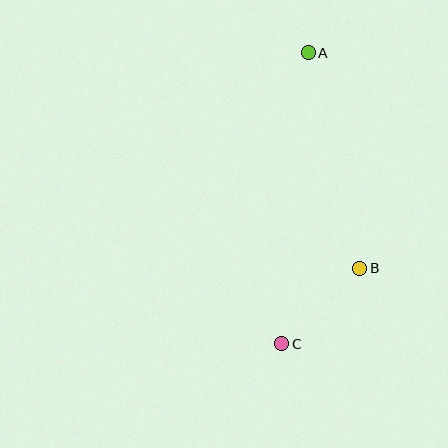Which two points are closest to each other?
Points B and C are closest to each other.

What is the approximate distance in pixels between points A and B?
The distance between A and B is approximately 222 pixels.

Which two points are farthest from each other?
Points A and C are farthest from each other.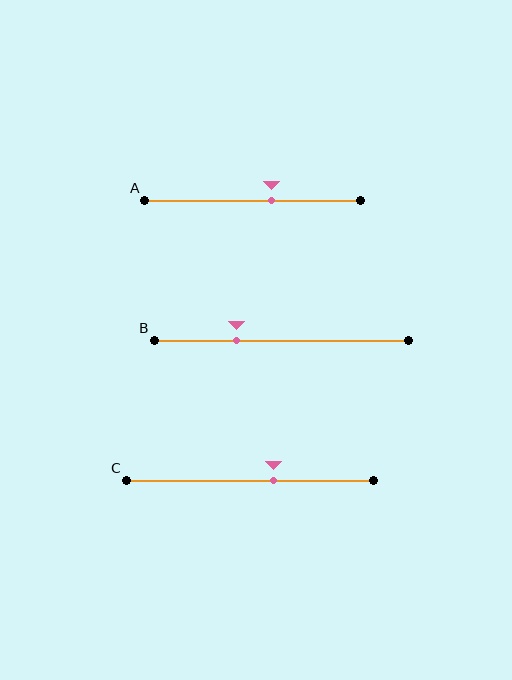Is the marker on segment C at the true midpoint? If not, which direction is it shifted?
No, the marker on segment C is shifted to the right by about 10% of the segment length.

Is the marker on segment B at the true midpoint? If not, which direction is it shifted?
No, the marker on segment B is shifted to the left by about 18% of the segment length.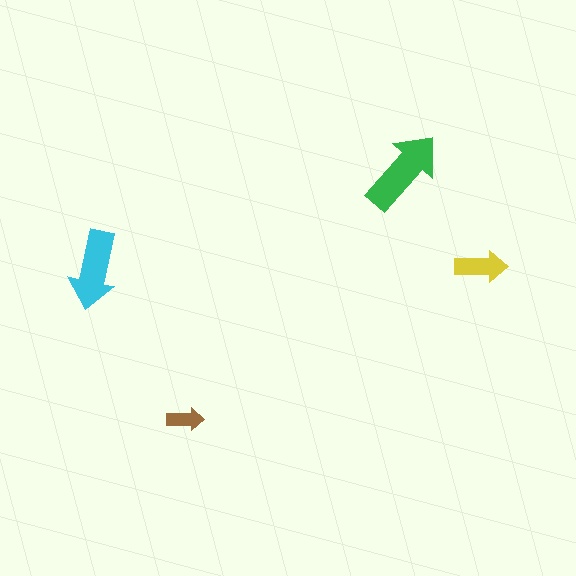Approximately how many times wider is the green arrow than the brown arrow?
About 2.5 times wider.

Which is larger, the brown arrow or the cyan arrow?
The cyan one.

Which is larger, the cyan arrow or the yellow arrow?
The cyan one.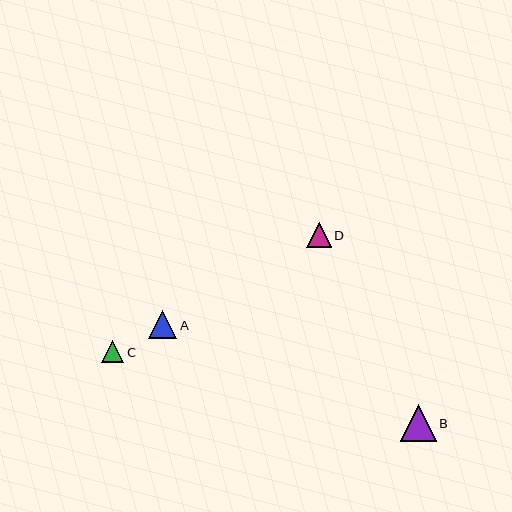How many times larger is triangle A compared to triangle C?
Triangle A is approximately 1.2 times the size of triangle C.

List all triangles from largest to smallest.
From largest to smallest: B, A, D, C.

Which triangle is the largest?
Triangle B is the largest with a size of approximately 36 pixels.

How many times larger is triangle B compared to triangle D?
Triangle B is approximately 1.5 times the size of triangle D.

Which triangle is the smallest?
Triangle C is the smallest with a size of approximately 23 pixels.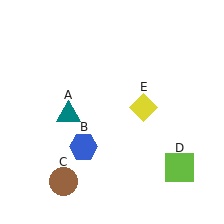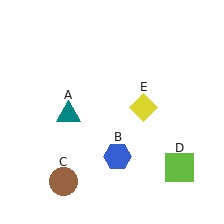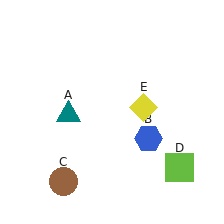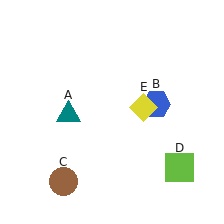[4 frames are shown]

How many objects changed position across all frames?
1 object changed position: blue hexagon (object B).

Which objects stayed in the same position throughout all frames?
Teal triangle (object A) and brown circle (object C) and lime square (object D) and yellow diamond (object E) remained stationary.